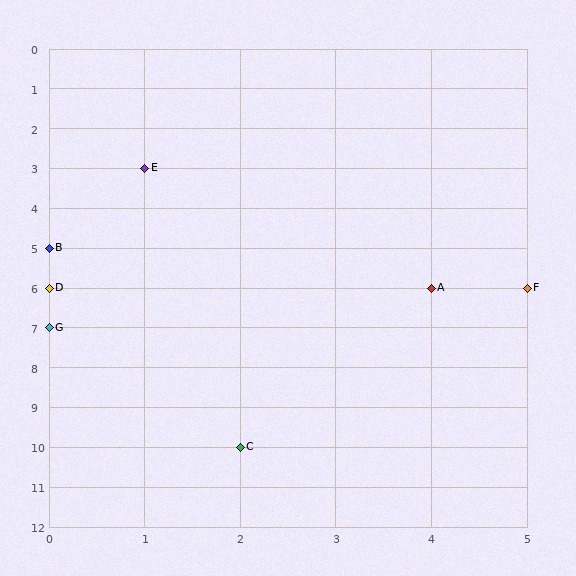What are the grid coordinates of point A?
Point A is at grid coordinates (4, 6).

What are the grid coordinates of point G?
Point G is at grid coordinates (0, 7).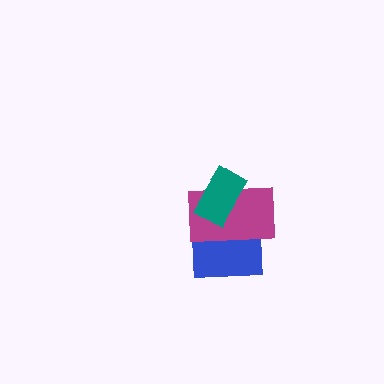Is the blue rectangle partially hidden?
Yes, it is partially covered by another shape.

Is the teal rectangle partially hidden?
No, no other shape covers it.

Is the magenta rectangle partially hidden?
Yes, it is partially covered by another shape.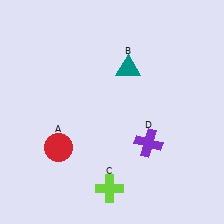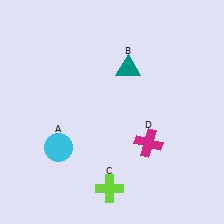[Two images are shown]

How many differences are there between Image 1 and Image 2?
There are 2 differences between the two images.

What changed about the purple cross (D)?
In Image 1, D is purple. In Image 2, it changed to magenta.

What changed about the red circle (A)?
In Image 1, A is red. In Image 2, it changed to cyan.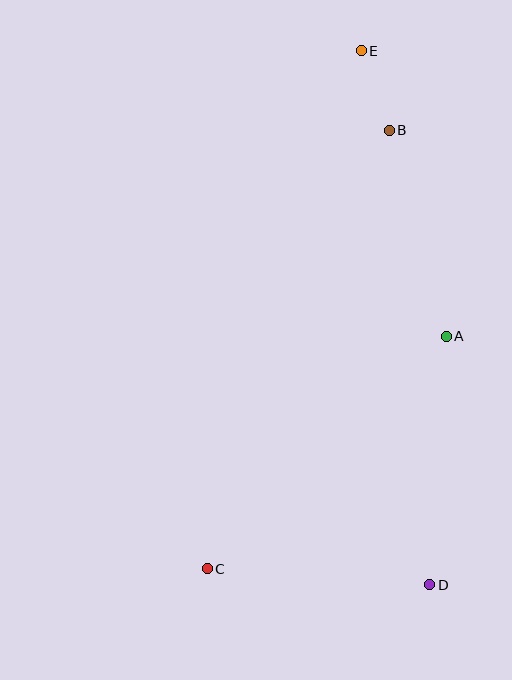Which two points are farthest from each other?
Points C and E are farthest from each other.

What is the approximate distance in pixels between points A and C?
The distance between A and C is approximately 334 pixels.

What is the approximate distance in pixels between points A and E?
The distance between A and E is approximately 298 pixels.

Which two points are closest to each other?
Points B and E are closest to each other.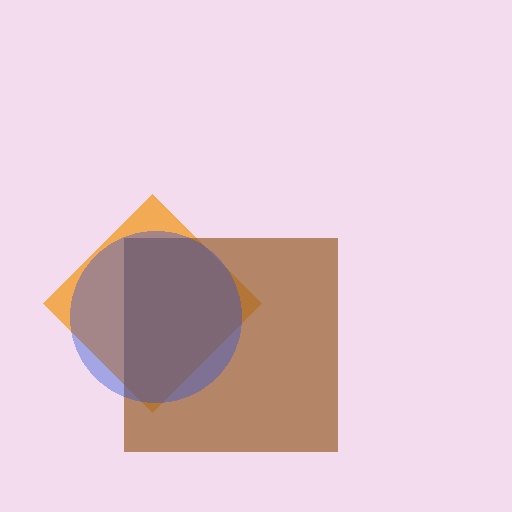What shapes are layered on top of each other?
The layered shapes are: an orange diamond, a brown square, a blue circle.